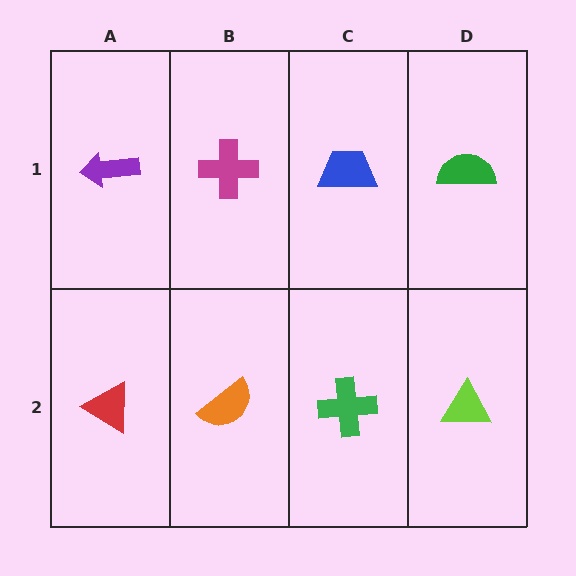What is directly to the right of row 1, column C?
A green semicircle.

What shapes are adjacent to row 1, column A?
A red triangle (row 2, column A), a magenta cross (row 1, column B).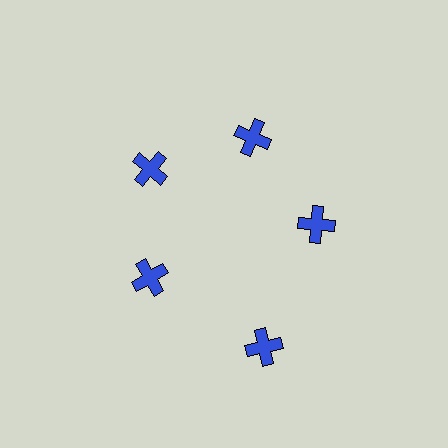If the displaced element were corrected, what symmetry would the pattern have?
It would have 5-fold rotational symmetry — the pattern would map onto itself every 72 degrees.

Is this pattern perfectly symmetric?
No. The 5 blue crosses are arranged in a ring, but one element near the 5 o'clock position is pushed outward from the center, breaking the 5-fold rotational symmetry.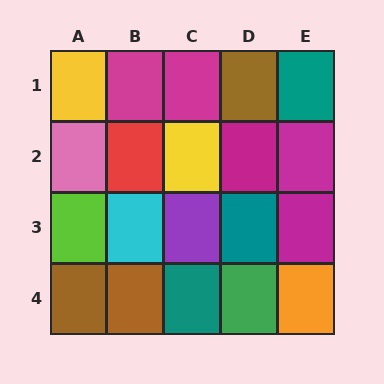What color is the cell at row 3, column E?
Magenta.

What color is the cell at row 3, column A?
Lime.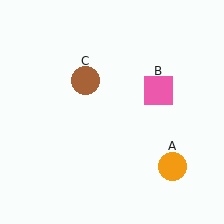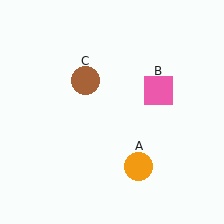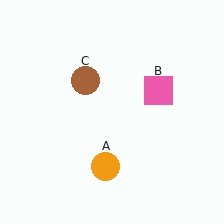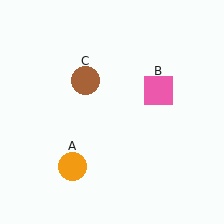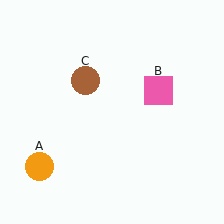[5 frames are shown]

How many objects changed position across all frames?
1 object changed position: orange circle (object A).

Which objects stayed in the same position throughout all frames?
Pink square (object B) and brown circle (object C) remained stationary.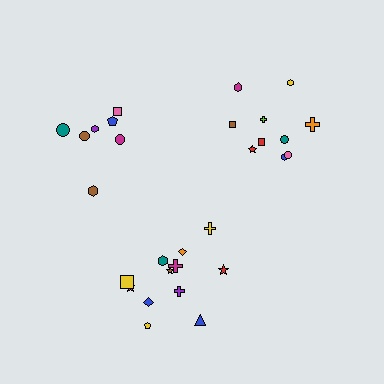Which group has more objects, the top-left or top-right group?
The top-right group.